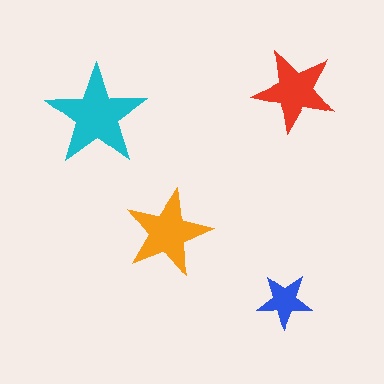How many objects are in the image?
There are 4 objects in the image.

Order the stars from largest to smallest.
the cyan one, the orange one, the red one, the blue one.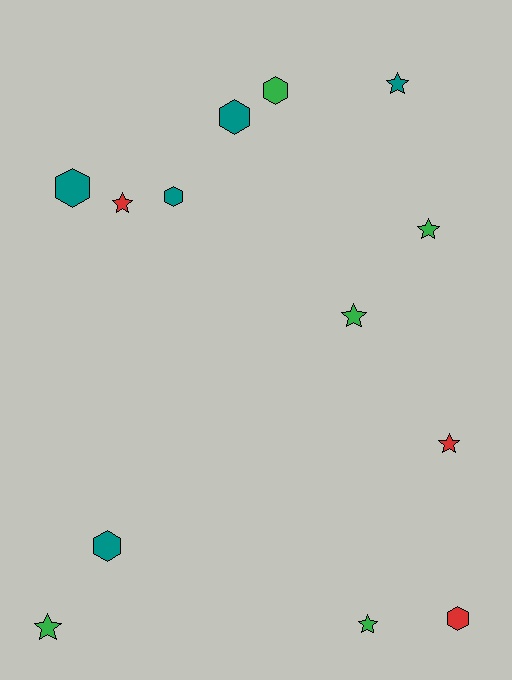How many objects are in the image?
There are 13 objects.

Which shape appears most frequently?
Star, with 7 objects.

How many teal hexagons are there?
There are 4 teal hexagons.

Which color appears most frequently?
Teal, with 5 objects.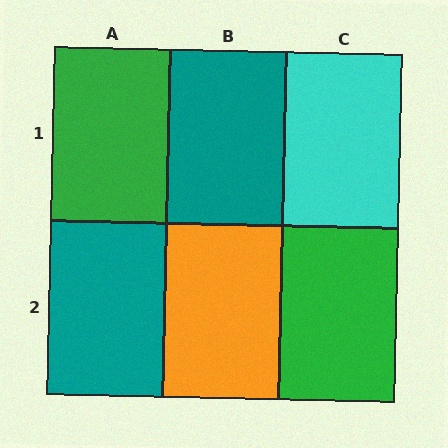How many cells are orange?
1 cell is orange.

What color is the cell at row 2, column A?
Teal.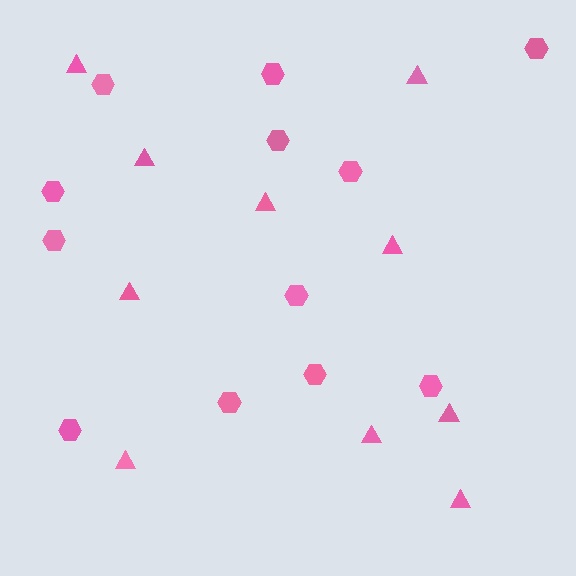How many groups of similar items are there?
There are 2 groups: one group of triangles (10) and one group of hexagons (12).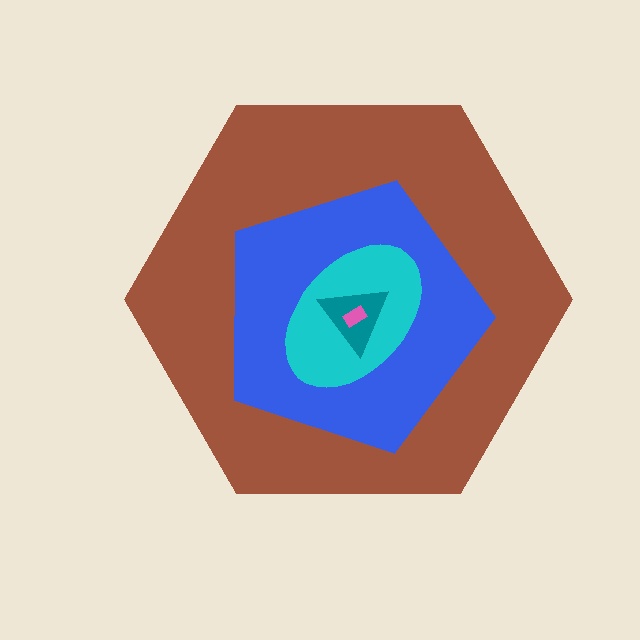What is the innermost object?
The pink rectangle.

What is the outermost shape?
The brown hexagon.